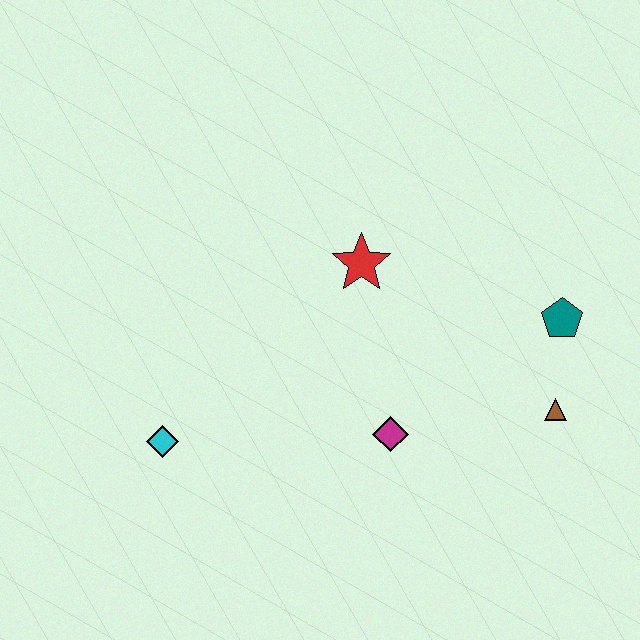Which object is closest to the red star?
The magenta diamond is closest to the red star.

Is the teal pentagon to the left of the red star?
No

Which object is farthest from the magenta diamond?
The cyan diamond is farthest from the magenta diamond.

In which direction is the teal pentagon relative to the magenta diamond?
The teal pentagon is to the right of the magenta diamond.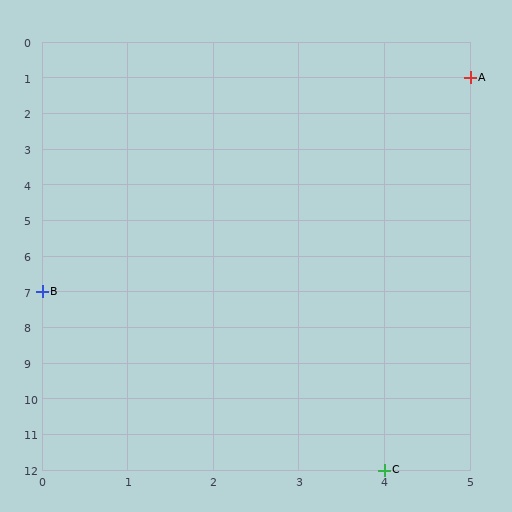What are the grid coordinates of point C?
Point C is at grid coordinates (4, 12).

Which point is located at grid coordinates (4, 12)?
Point C is at (4, 12).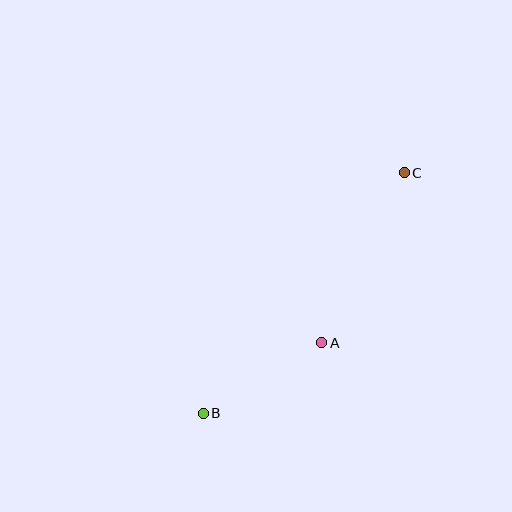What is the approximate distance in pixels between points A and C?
The distance between A and C is approximately 189 pixels.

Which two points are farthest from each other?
Points B and C are farthest from each other.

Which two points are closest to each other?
Points A and B are closest to each other.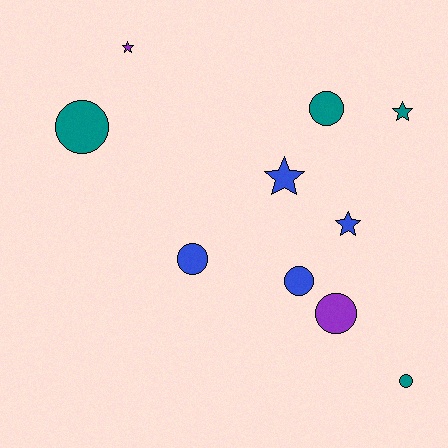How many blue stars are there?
There are 2 blue stars.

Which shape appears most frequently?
Circle, with 6 objects.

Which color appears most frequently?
Blue, with 4 objects.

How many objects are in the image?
There are 10 objects.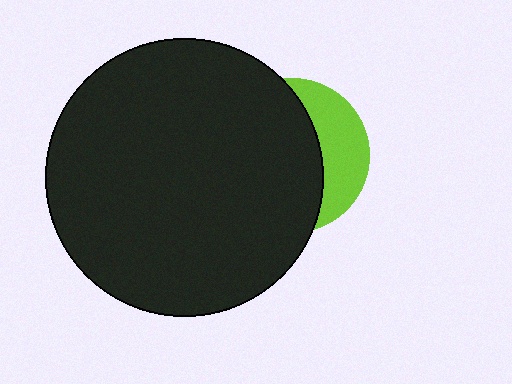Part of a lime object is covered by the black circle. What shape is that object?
It is a circle.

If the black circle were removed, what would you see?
You would see the complete lime circle.